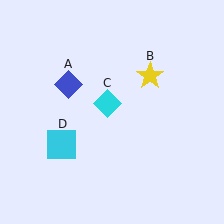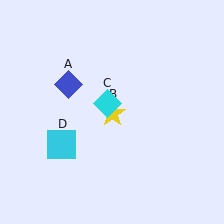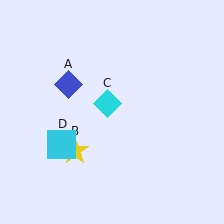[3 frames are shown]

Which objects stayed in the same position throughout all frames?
Blue diamond (object A) and cyan diamond (object C) and cyan square (object D) remained stationary.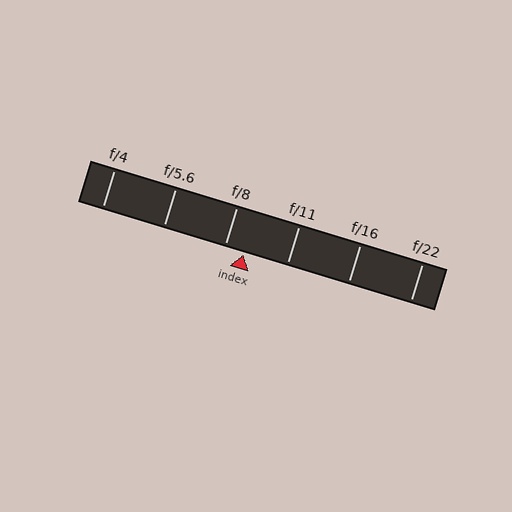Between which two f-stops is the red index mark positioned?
The index mark is between f/8 and f/11.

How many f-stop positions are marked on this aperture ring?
There are 6 f-stop positions marked.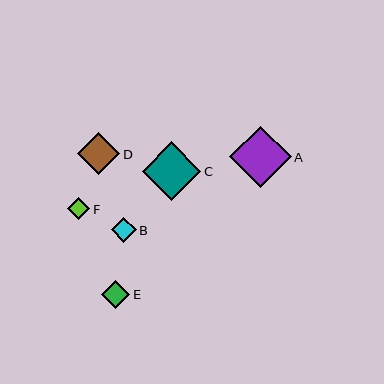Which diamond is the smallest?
Diamond F is the smallest with a size of approximately 22 pixels.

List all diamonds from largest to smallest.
From largest to smallest: A, C, D, E, B, F.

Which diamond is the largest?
Diamond A is the largest with a size of approximately 62 pixels.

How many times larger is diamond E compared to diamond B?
Diamond E is approximately 1.1 times the size of diamond B.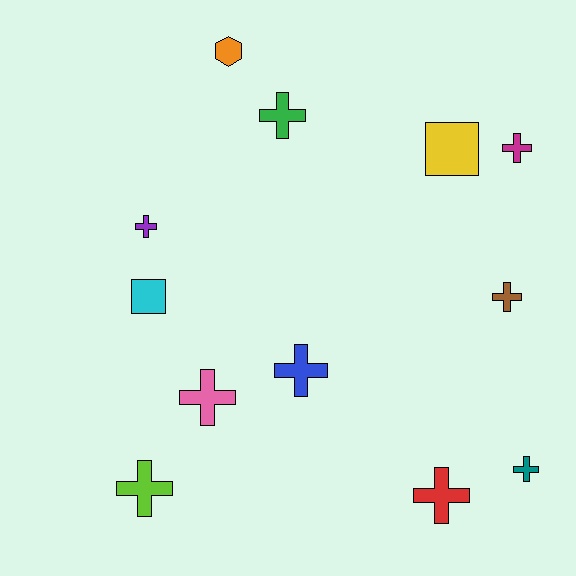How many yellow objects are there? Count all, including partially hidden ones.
There is 1 yellow object.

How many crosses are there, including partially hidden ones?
There are 9 crosses.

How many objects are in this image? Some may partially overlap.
There are 12 objects.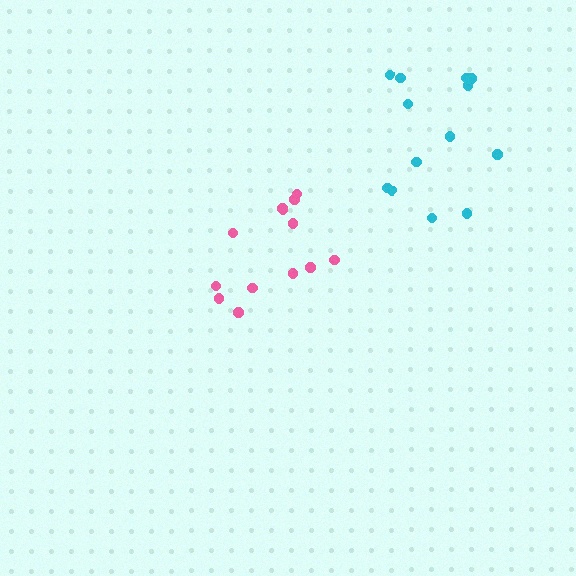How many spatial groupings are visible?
There are 2 spatial groupings.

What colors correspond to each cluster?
The clusters are colored: cyan, pink.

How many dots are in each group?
Group 1: 13 dots, Group 2: 13 dots (26 total).